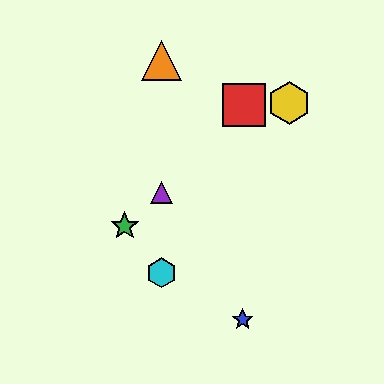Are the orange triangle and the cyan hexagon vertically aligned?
Yes, both are at x≈161.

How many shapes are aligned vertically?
3 shapes (the purple triangle, the orange triangle, the cyan hexagon) are aligned vertically.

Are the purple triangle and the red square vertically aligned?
No, the purple triangle is at x≈161 and the red square is at x≈244.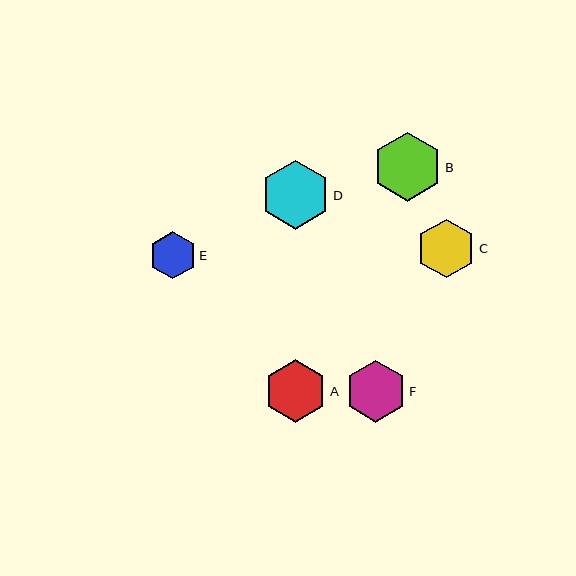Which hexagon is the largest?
Hexagon B is the largest with a size of approximately 69 pixels.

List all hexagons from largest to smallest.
From largest to smallest: B, D, A, F, C, E.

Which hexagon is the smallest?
Hexagon E is the smallest with a size of approximately 47 pixels.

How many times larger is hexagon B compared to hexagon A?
Hexagon B is approximately 1.1 times the size of hexagon A.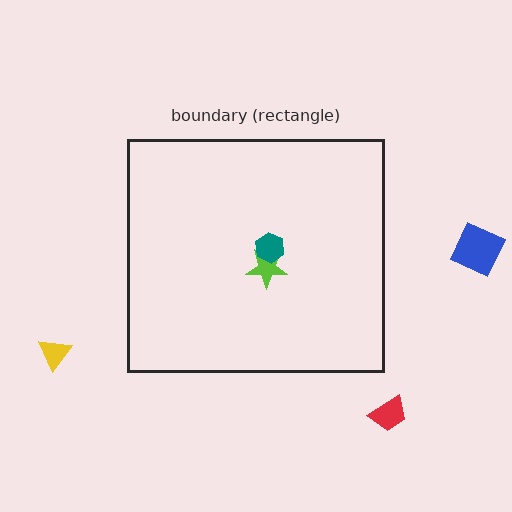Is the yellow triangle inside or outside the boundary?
Outside.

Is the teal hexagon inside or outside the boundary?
Inside.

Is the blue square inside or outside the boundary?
Outside.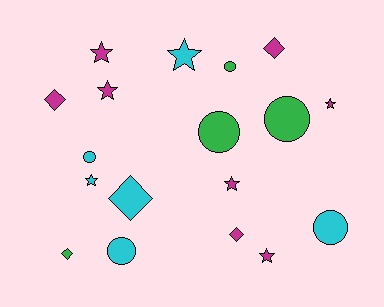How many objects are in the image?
There are 18 objects.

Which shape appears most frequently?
Star, with 7 objects.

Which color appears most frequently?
Magenta, with 8 objects.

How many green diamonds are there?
There is 1 green diamond.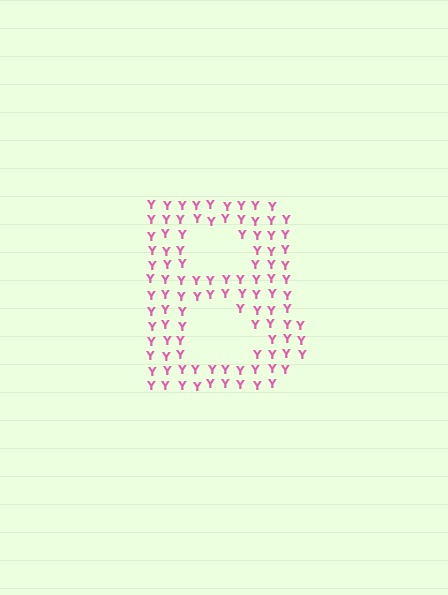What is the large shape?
The large shape is the letter B.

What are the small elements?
The small elements are letter Y's.